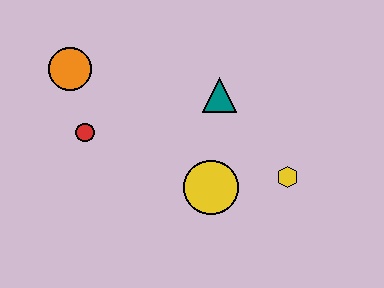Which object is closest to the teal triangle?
The yellow circle is closest to the teal triangle.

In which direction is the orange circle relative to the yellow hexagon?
The orange circle is to the left of the yellow hexagon.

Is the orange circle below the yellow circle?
No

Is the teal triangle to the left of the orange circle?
No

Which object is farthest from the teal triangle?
The orange circle is farthest from the teal triangle.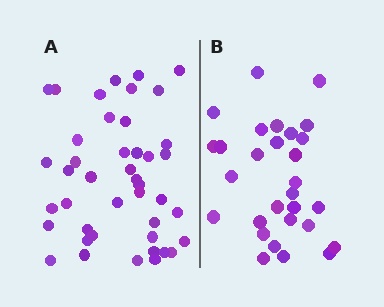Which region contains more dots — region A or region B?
Region A (the left region) has more dots.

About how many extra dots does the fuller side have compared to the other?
Region A has approximately 15 more dots than region B.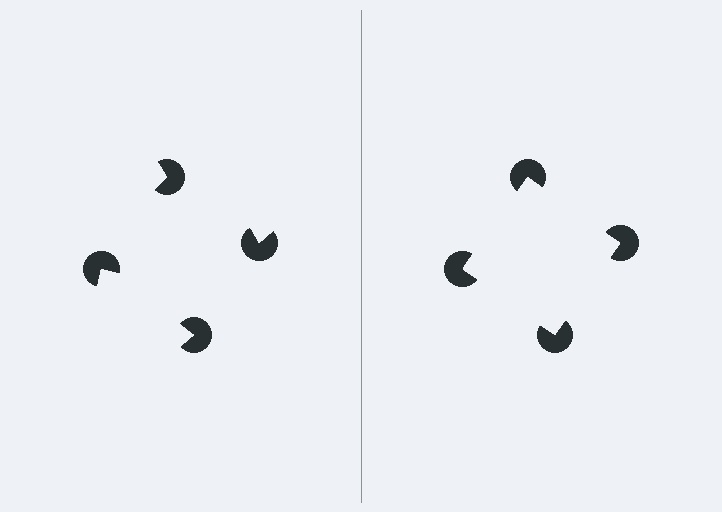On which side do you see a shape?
An illusory square appears on the right side. On the left side the wedge cuts are rotated, so no coherent shape forms.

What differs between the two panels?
The pac-man discs are positioned identically on both sides; only the wedge orientations differ. On the right they align to a square; on the left they are misaligned.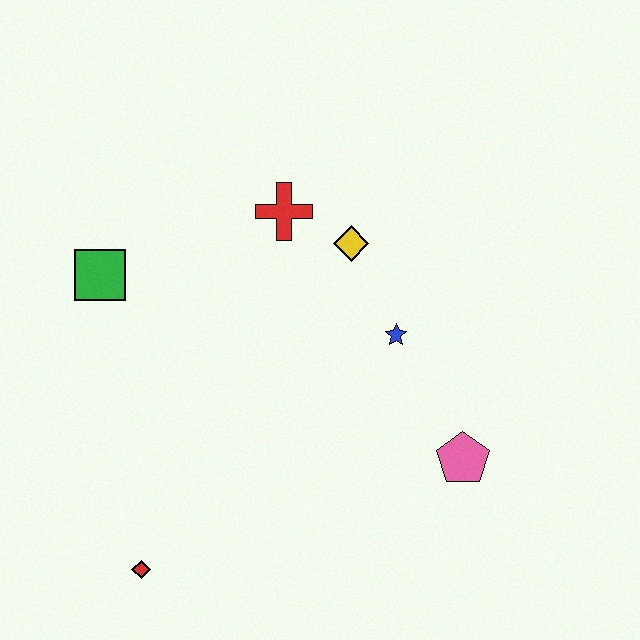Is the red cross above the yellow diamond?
Yes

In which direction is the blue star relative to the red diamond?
The blue star is to the right of the red diamond.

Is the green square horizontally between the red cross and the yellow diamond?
No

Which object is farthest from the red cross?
The red diamond is farthest from the red cross.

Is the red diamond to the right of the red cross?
No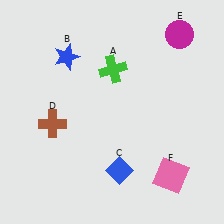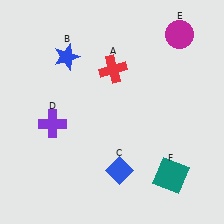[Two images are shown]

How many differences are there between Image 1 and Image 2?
There are 3 differences between the two images.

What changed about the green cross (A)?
In Image 1, A is green. In Image 2, it changed to red.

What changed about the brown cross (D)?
In Image 1, D is brown. In Image 2, it changed to purple.